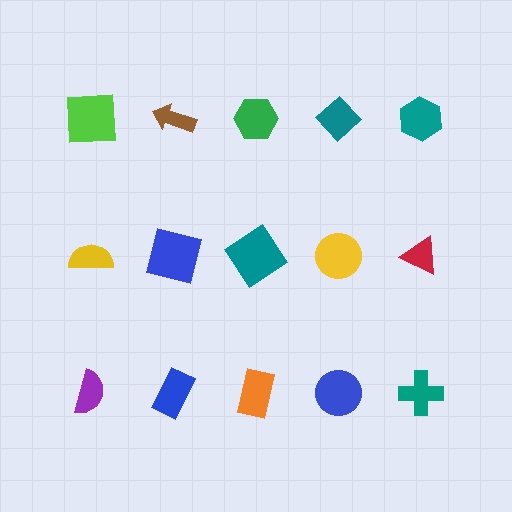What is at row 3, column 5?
A teal cross.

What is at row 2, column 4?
A yellow circle.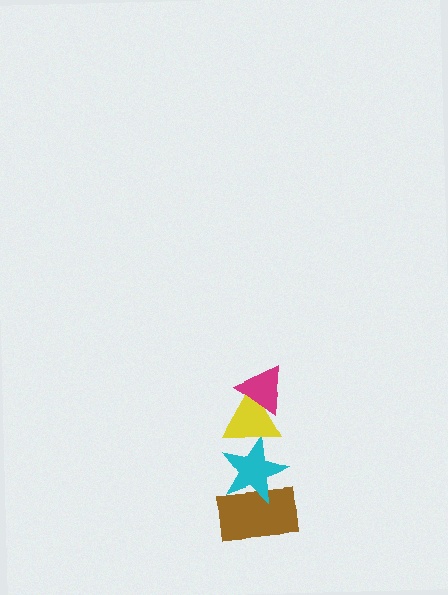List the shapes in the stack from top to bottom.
From top to bottom: the magenta triangle, the yellow triangle, the cyan star, the brown rectangle.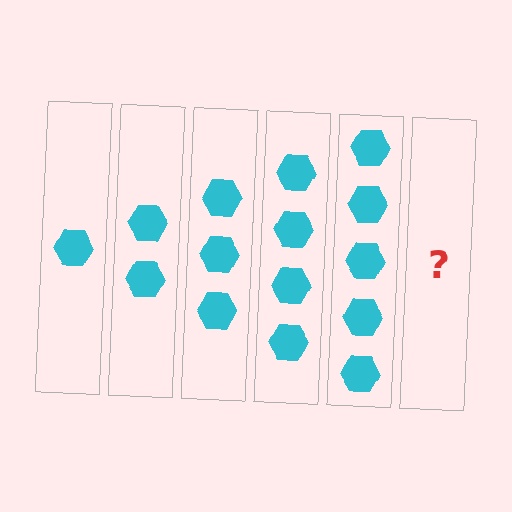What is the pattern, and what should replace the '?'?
The pattern is that each step adds one more hexagon. The '?' should be 6 hexagons.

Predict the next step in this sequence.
The next step is 6 hexagons.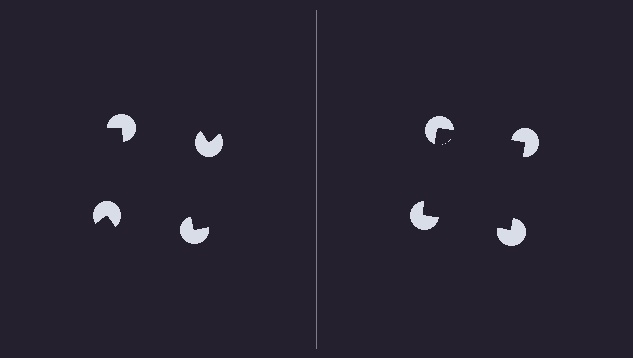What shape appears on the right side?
An illusory square.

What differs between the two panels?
The pac-man discs are positioned identically on both sides; only the wedge orientations differ. On the right they align to a square; on the left they are misaligned.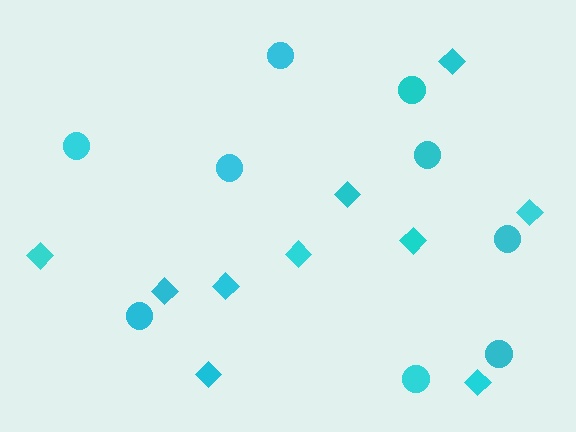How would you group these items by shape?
There are 2 groups: one group of circles (9) and one group of diamonds (10).